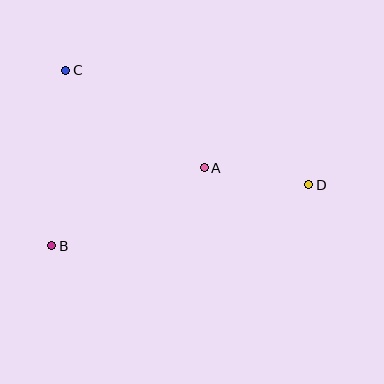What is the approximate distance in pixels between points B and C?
The distance between B and C is approximately 176 pixels.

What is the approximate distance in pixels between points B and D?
The distance between B and D is approximately 264 pixels.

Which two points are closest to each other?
Points A and D are closest to each other.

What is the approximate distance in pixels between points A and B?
The distance between A and B is approximately 171 pixels.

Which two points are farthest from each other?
Points C and D are farthest from each other.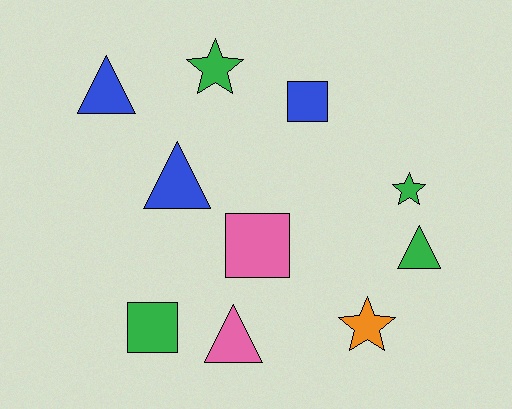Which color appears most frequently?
Green, with 4 objects.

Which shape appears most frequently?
Triangle, with 4 objects.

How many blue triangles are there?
There are 2 blue triangles.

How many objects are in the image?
There are 10 objects.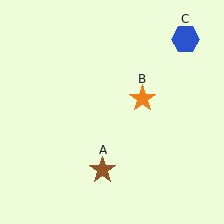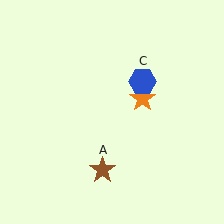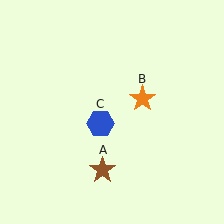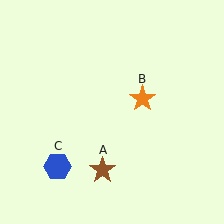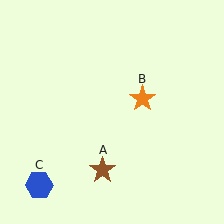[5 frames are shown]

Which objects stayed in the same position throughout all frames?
Brown star (object A) and orange star (object B) remained stationary.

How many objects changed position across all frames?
1 object changed position: blue hexagon (object C).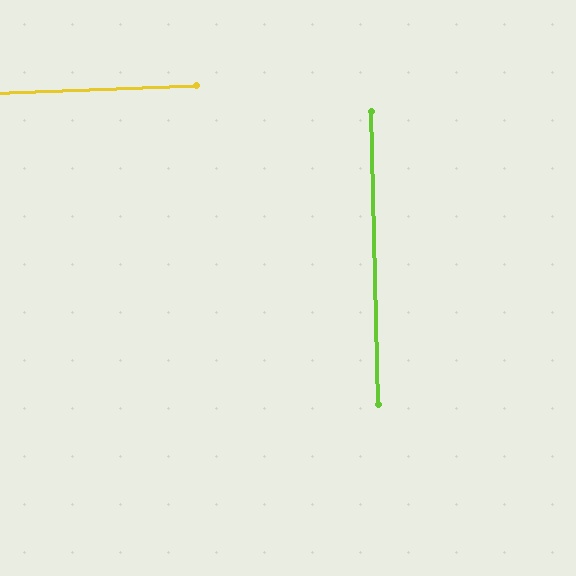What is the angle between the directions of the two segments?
Approximately 89 degrees.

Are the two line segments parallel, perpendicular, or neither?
Perpendicular — they meet at approximately 89°.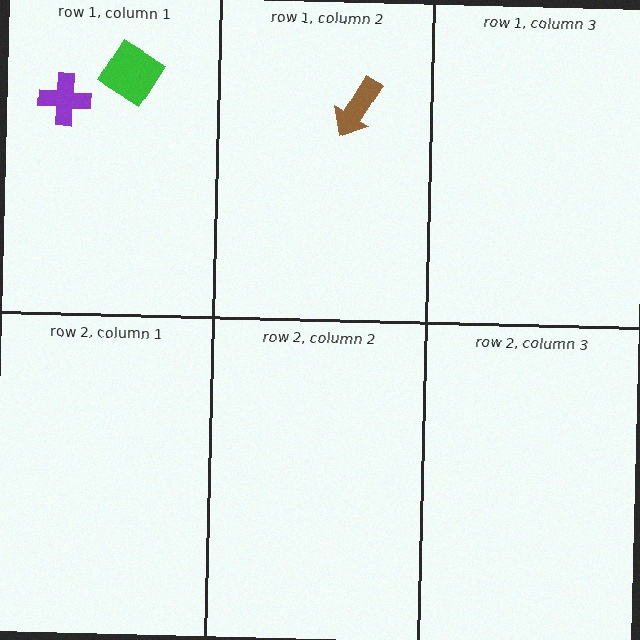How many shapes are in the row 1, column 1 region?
2.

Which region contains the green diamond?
The row 1, column 1 region.